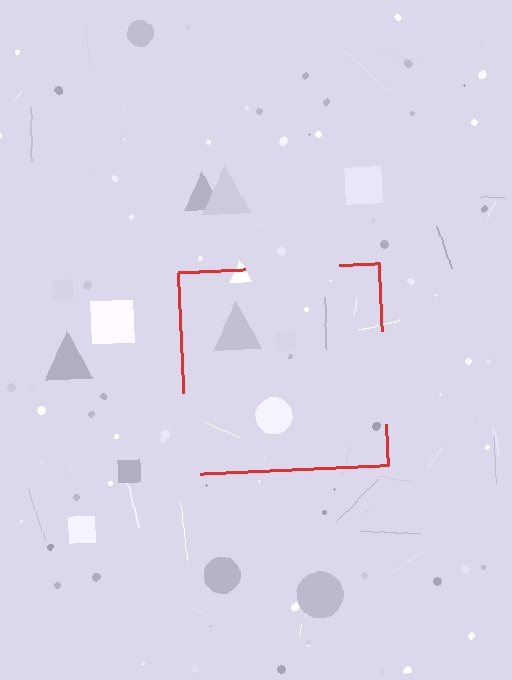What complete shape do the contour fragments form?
The contour fragments form a square.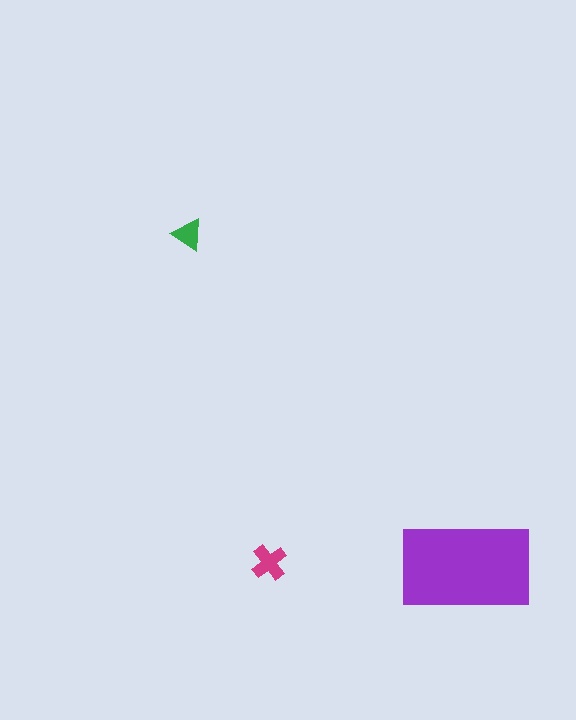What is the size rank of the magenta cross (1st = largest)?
2nd.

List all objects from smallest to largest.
The green triangle, the magenta cross, the purple rectangle.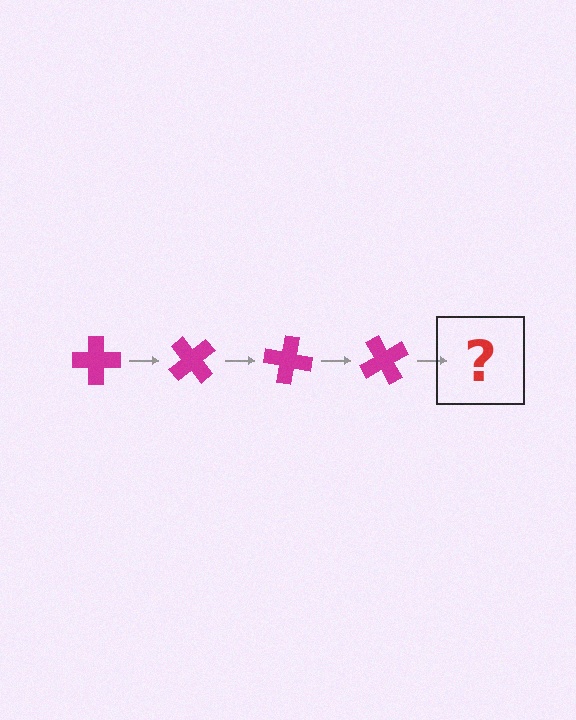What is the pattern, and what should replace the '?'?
The pattern is that the cross rotates 50 degrees each step. The '?' should be a magenta cross rotated 200 degrees.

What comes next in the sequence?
The next element should be a magenta cross rotated 200 degrees.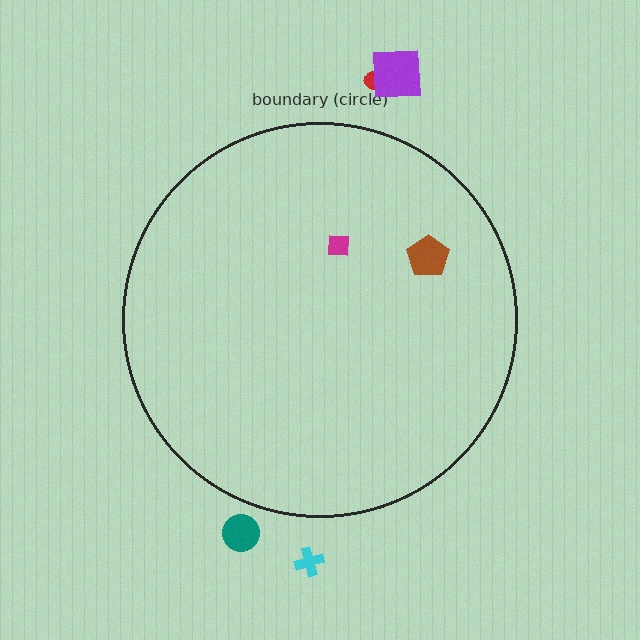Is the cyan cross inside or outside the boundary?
Outside.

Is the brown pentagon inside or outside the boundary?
Inside.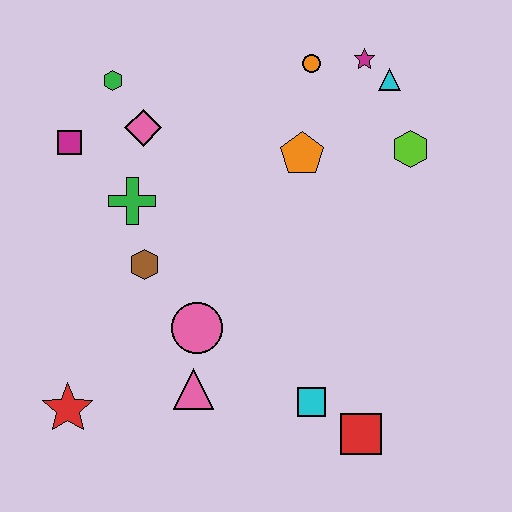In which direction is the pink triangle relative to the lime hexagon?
The pink triangle is below the lime hexagon.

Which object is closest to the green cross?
The brown hexagon is closest to the green cross.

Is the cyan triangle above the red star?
Yes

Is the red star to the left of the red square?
Yes